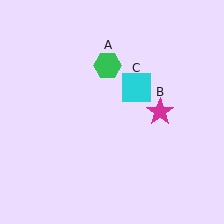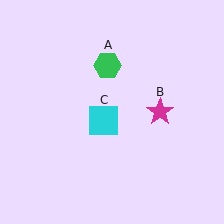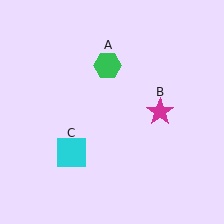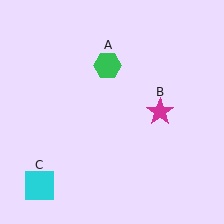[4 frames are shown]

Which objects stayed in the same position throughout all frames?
Green hexagon (object A) and magenta star (object B) remained stationary.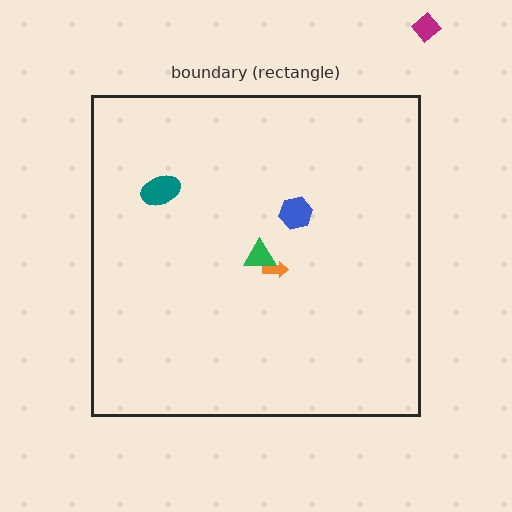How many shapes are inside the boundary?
4 inside, 1 outside.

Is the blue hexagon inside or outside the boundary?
Inside.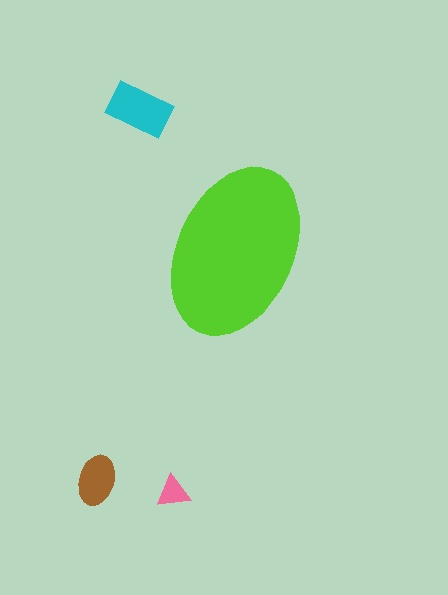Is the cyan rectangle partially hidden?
No, the cyan rectangle is fully visible.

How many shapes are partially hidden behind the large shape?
0 shapes are partially hidden.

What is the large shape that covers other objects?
A lime ellipse.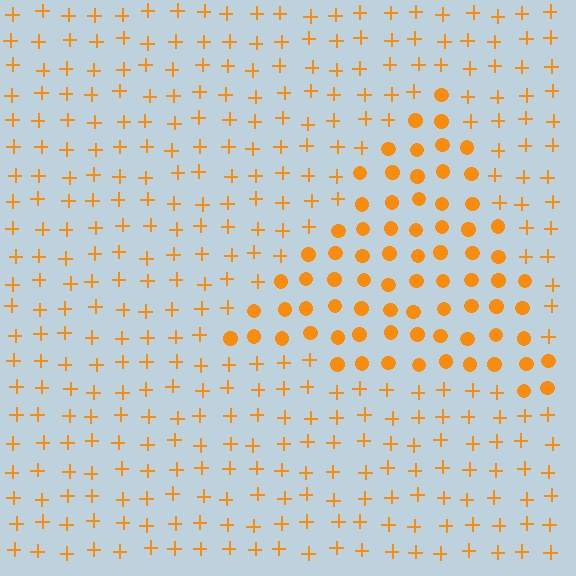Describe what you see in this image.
The image is filled with small orange elements arranged in a uniform grid. A triangle-shaped region contains circles, while the surrounding area contains plus signs. The boundary is defined purely by the change in element shape.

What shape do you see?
I see a triangle.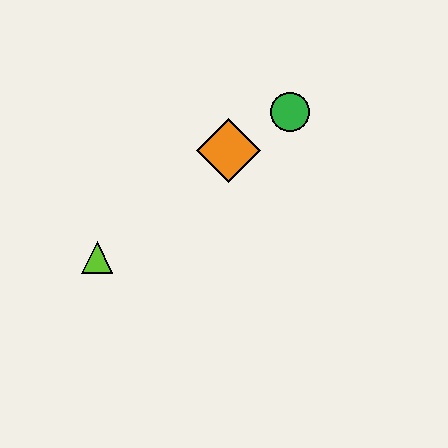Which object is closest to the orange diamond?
The green circle is closest to the orange diamond.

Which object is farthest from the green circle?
The lime triangle is farthest from the green circle.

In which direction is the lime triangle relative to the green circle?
The lime triangle is to the left of the green circle.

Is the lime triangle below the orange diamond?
Yes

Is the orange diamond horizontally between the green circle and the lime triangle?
Yes